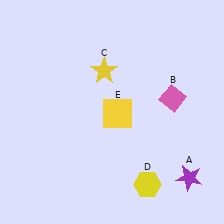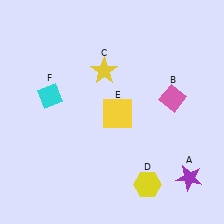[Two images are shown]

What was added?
A cyan diamond (F) was added in Image 2.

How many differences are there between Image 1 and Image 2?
There is 1 difference between the two images.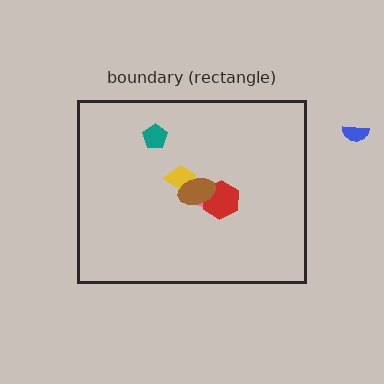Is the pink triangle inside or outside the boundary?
Inside.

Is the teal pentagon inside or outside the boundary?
Inside.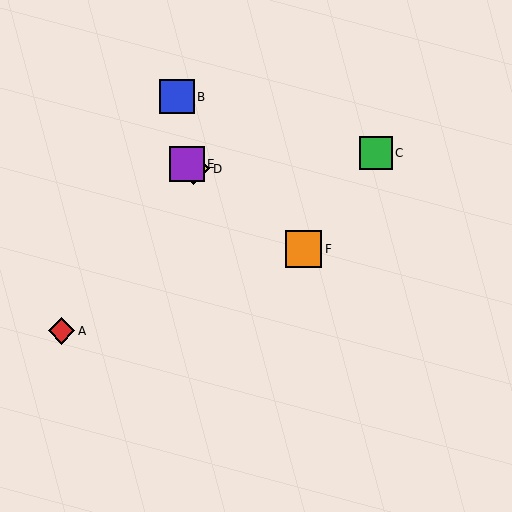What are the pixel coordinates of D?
Object D is at (193, 169).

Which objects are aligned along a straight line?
Objects D, E, F are aligned along a straight line.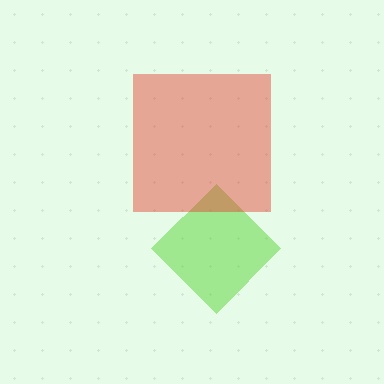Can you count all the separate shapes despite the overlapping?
Yes, there are 2 separate shapes.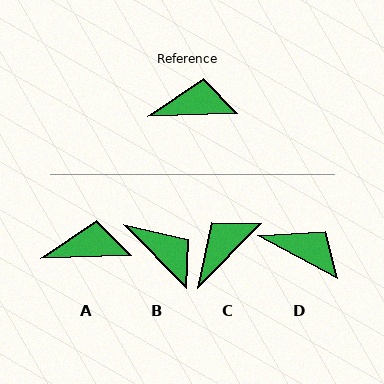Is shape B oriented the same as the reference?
No, it is off by about 47 degrees.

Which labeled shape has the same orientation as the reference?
A.